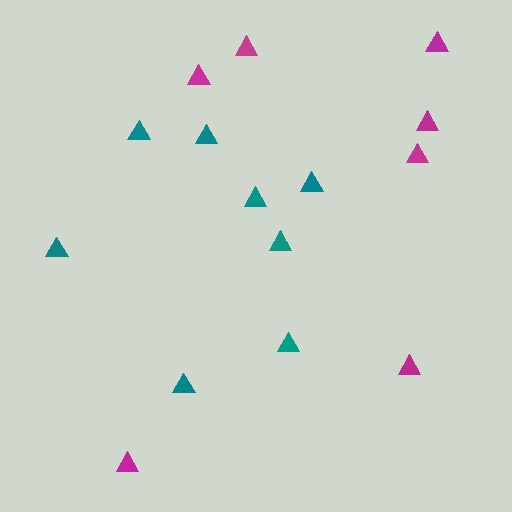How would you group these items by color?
There are 2 groups: one group of teal triangles (8) and one group of magenta triangles (7).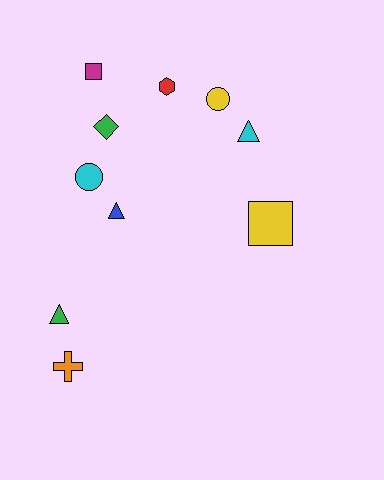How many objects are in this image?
There are 10 objects.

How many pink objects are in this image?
There are no pink objects.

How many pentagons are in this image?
There are no pentagons.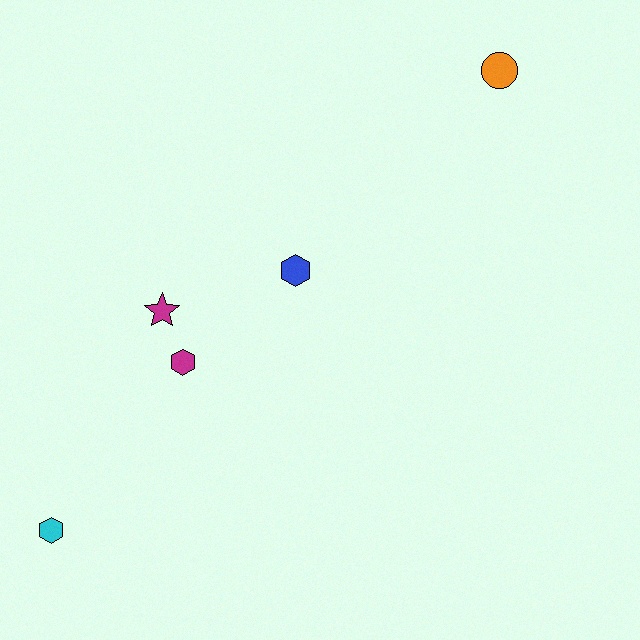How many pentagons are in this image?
There are no pentagons.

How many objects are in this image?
There are 5 objects.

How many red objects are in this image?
There are no red objects.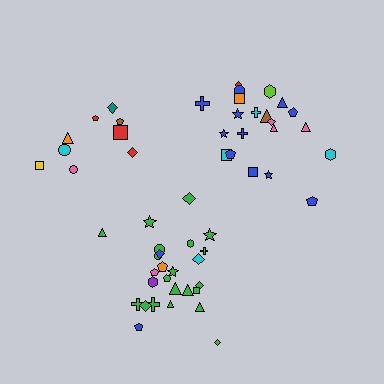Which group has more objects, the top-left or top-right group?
The top-right group.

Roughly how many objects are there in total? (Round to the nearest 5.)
Roughly 55 objects in total.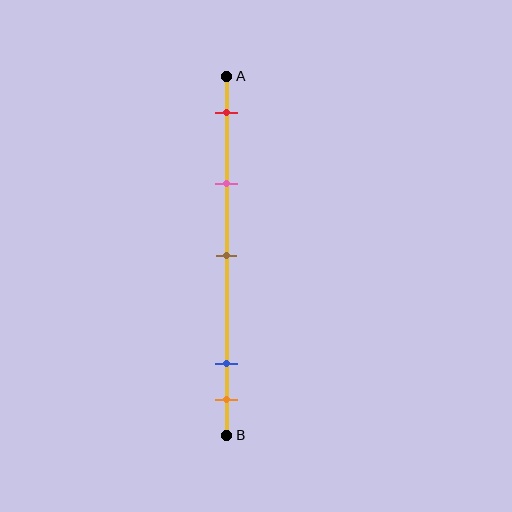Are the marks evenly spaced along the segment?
No, the marks are not evenly spaced.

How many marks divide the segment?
There are 5 marks dividing the segment.